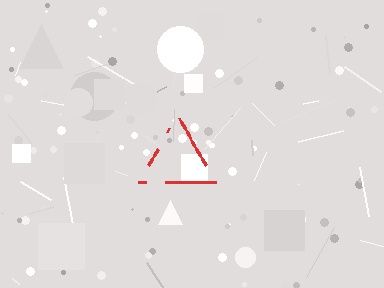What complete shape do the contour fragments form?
The contour fragments form a triangle.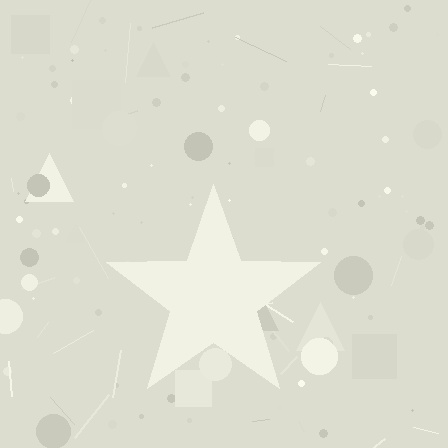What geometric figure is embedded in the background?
A star is embedded in the background.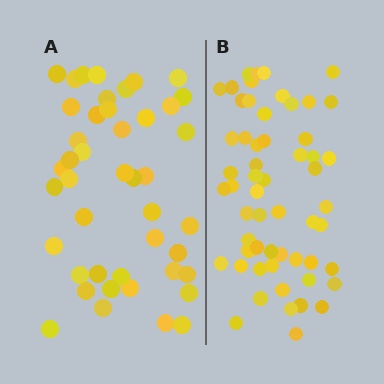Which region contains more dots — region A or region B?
Region B (the right region) has more dots.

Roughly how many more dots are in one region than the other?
Region B has approximately 15 more dots than region A.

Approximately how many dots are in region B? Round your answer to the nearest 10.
About 60 dots. (The exact count is 57, which rounds to 60.)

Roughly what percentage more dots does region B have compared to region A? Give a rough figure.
About 30% more.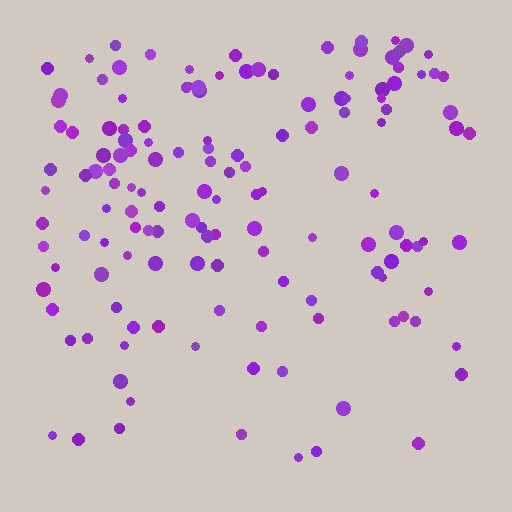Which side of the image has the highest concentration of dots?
The top.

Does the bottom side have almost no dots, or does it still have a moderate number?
Still a moderate number, just noticeably fewer than the top.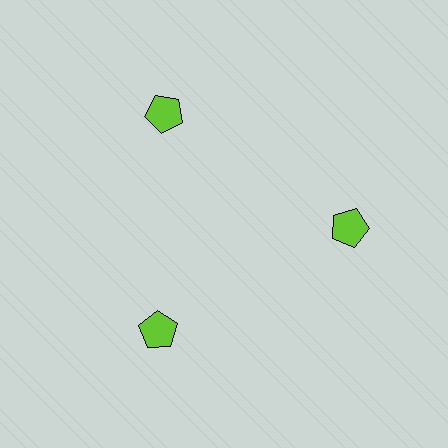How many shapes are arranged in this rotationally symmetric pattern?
There are 3 shapes, arranged in 3 groups of 1.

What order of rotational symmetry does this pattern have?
This pattern has 3-fold rotational symmetry.